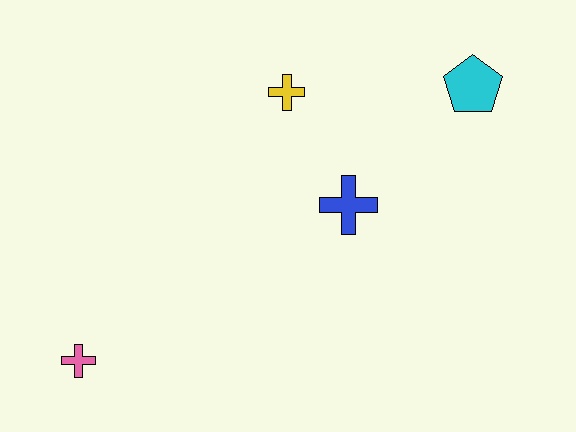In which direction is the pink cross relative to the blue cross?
The pink cross is to the left of the blue cross.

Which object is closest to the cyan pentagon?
The blue cross is closest to the cyan pentagon.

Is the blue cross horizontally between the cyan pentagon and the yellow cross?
Yes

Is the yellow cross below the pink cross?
No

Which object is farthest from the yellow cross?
The pink cross is farthest from the yellow cross.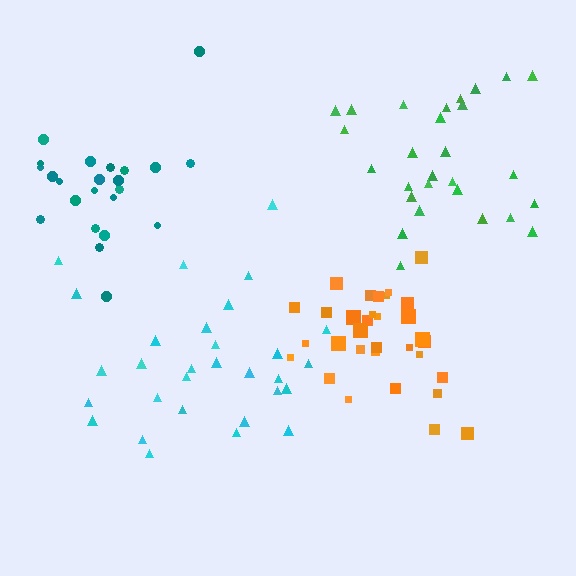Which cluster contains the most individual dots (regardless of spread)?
Orange (32).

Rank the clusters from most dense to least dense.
orange, teal, green, cyan.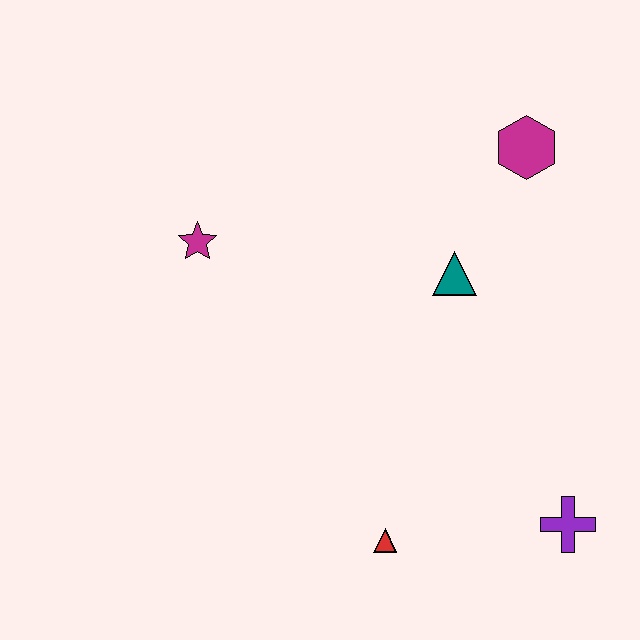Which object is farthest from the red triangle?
The magenta hexagon is farthest from the red triangle.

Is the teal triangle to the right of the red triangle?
Yes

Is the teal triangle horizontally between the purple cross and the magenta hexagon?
No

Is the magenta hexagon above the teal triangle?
Yes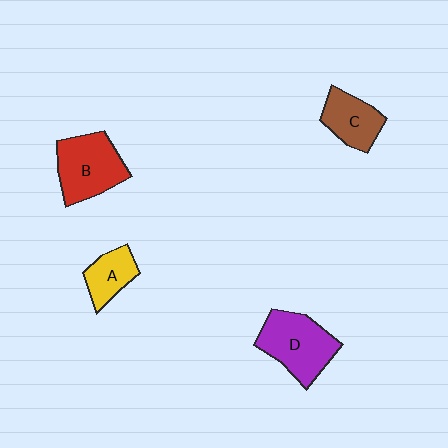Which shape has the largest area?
Shape D (purple).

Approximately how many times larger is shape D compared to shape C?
Approximately 1.5 times.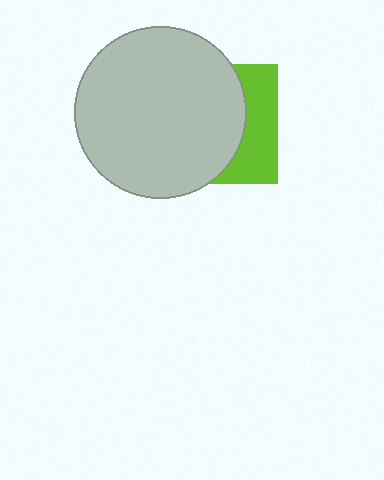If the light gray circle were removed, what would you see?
You would see the complete lime square.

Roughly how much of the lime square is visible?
A small part of it is visible (roughly 33%).